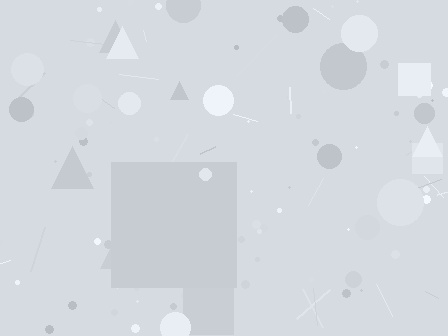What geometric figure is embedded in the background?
A square is embedded in the background.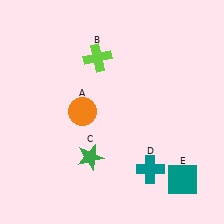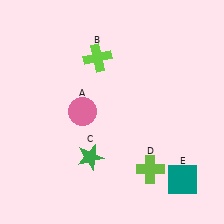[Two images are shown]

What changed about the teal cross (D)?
In Image 1, D is teal. In Image 2, it changed to lime.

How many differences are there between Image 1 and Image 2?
There are 2 differences between the two images.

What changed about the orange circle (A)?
In Image 1, A is orange. In Image 2, it changed to pink.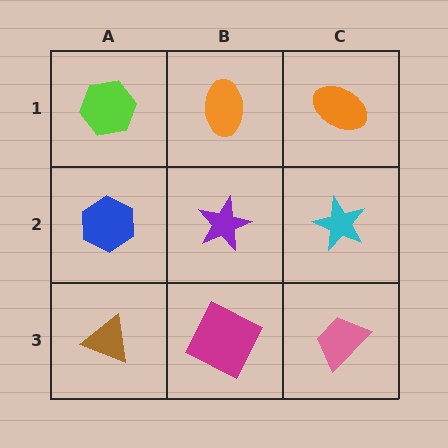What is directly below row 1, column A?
A blue hexagon.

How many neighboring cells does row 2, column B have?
4.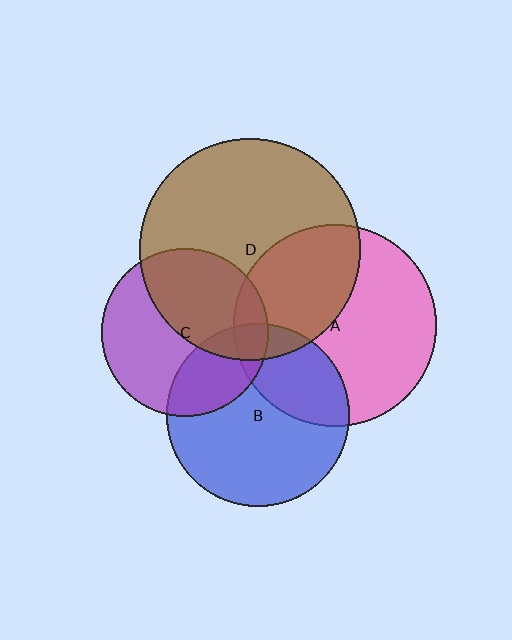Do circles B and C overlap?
Yes.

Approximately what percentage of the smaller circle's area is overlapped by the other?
Approximately 30%.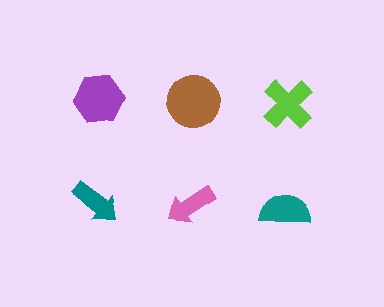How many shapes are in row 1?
3 shapes.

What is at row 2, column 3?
A teal semicircle.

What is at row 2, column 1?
A teal arrow.